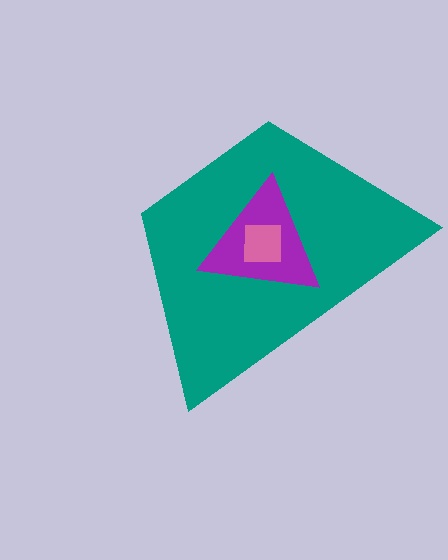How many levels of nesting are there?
3.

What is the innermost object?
The pink square.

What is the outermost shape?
The teal trapezoid.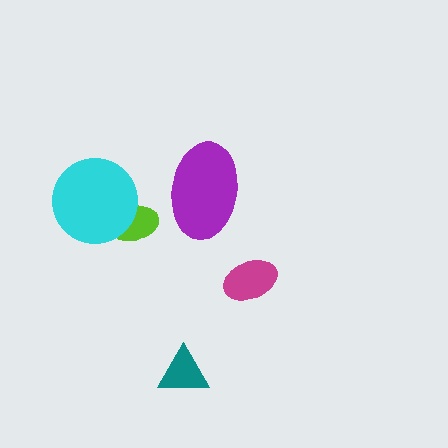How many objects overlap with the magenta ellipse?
0 objects overlap with the magenta ellipse.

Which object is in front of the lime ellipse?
The cyan circle is in front of the lime ellipse.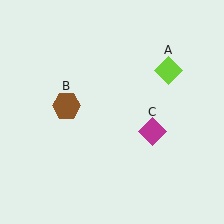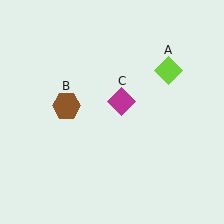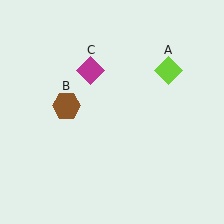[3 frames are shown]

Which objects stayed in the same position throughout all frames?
Lime diamond (object A) and brown hexagon (object B) remained stationary.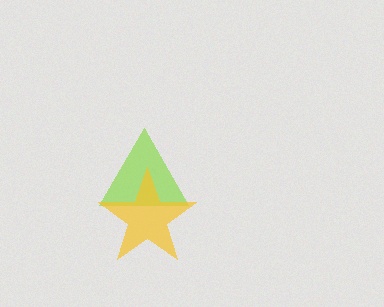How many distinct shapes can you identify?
There are 2 distinct shapes: a lime triangle, a yellow star.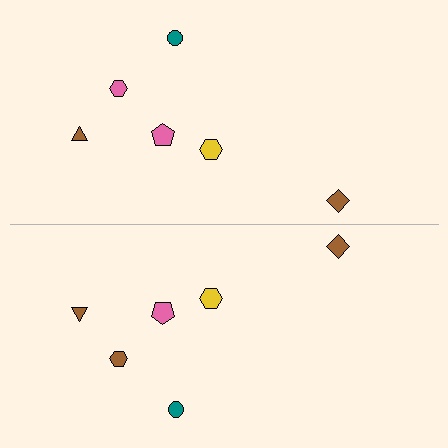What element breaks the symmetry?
The brown hexagon on the bottom side breaks the symmetry — its mirror counterpart is pink.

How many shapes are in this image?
There are 12 shapes in this image.